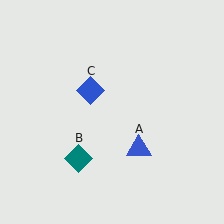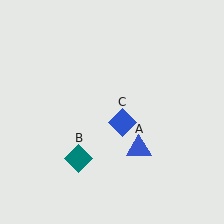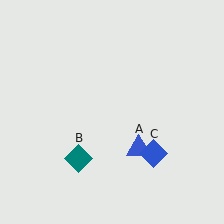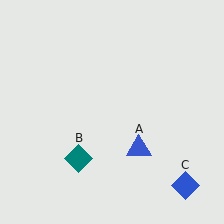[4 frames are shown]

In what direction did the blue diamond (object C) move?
The blue diamond (object C) moved down and to the right.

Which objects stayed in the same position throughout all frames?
Blue triangle (object A) and teal diamond (object B) remained stationary.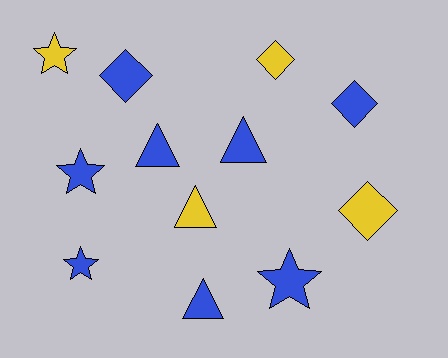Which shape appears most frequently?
Star, with 4 objects.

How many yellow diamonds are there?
There are 2 yellow diamonds.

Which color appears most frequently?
Blue, with 8 objects.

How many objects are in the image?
There are 12 objects.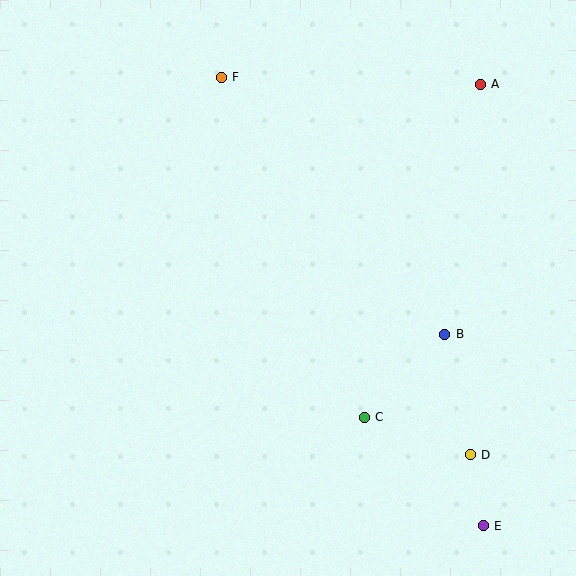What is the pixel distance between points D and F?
The distance between D and F is 452 pixels.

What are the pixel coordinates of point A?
Point A is at (480, 84).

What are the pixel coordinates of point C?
Point C is at (364, 417).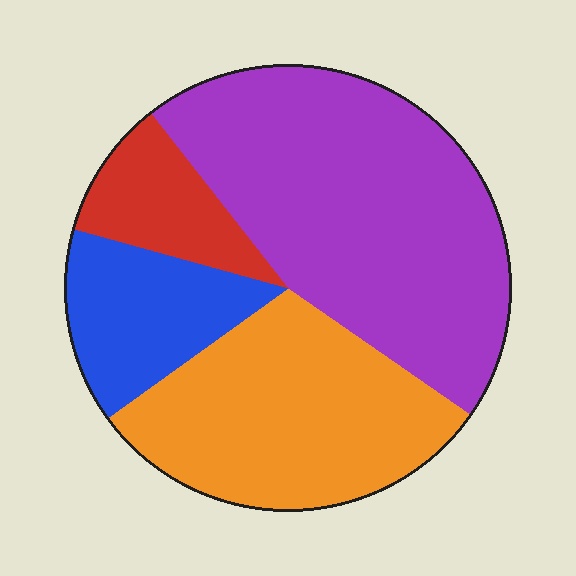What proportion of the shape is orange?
Orange takes up about one third (1/3) of the shape.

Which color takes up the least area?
Red, at roughly 10%.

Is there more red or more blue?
Blue.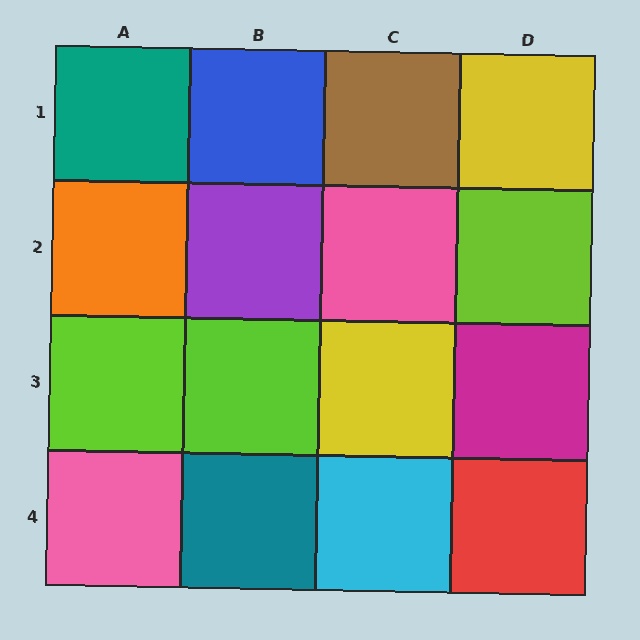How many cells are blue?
1 cell is blue.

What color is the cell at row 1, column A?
Teal.